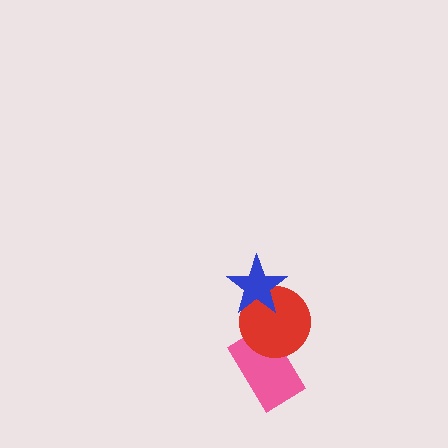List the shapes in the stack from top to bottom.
From top to bottom: the blue star, the red circle, the pink rectangle.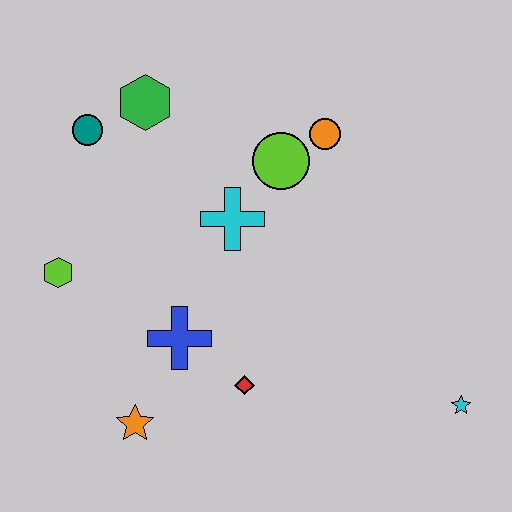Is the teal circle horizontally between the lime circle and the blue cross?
No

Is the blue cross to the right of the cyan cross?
No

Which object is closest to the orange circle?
The lime circle is closest to the orange circle.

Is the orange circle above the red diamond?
Yes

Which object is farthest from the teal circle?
The cyan star is farthest from the teal circle.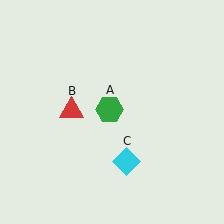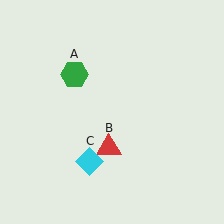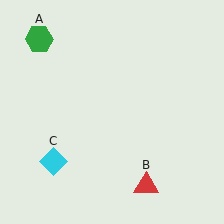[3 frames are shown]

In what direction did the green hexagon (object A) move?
The green hexagon (object A) moved up and to the left.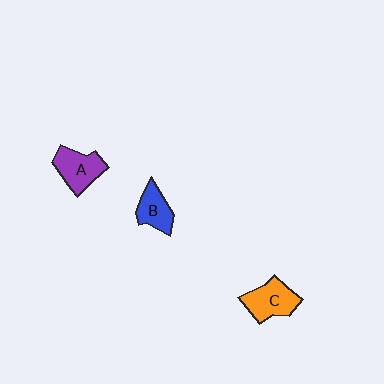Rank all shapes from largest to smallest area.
From largest to smallest: C (orange), A (purple), B (blue).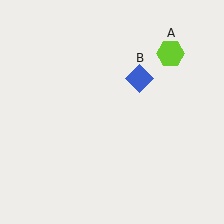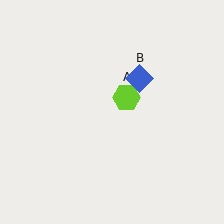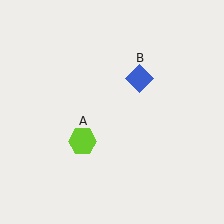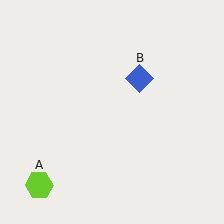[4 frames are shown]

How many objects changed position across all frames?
1 object changed position: lime hexagon (object A).